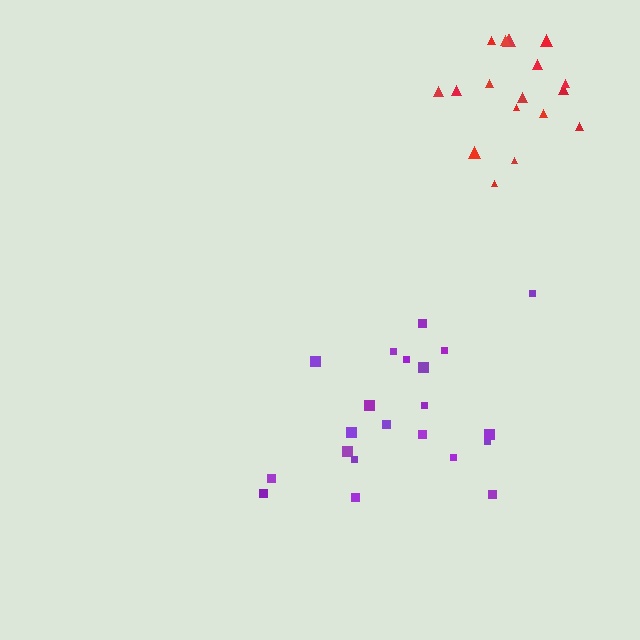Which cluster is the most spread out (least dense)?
Purple.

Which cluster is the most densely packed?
Red.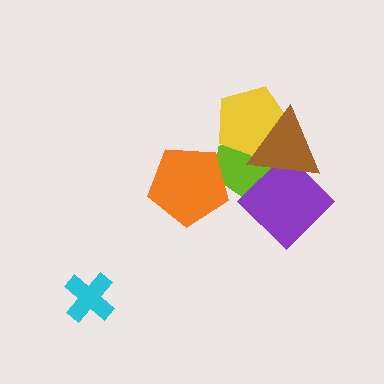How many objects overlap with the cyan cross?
0 objects overlap with the cyan cross.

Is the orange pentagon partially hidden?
No, no other shape covers it.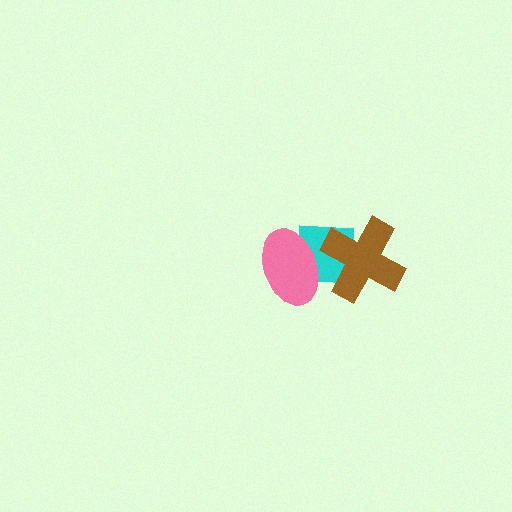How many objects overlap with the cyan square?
2 objects overlap with the cyan square.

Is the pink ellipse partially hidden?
Yes, it is partially covered by another shape.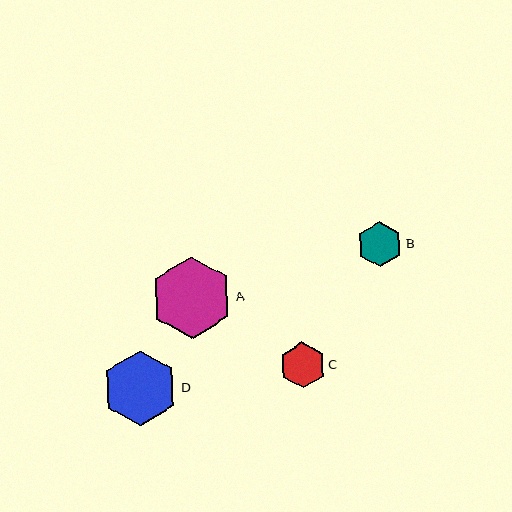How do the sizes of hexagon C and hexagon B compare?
Hexagon C and hexagon B are approximately the same size.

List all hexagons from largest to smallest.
From largest to smallest: A, D, C, B.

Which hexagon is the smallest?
Hexagon B is the smallest with a size of approximately 45 pixels.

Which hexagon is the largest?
Hexagon A is the largest with a size of approximately 82 pixels.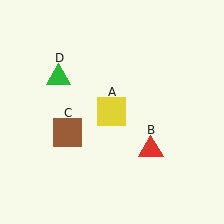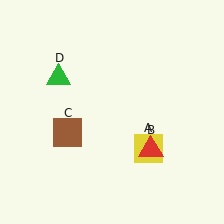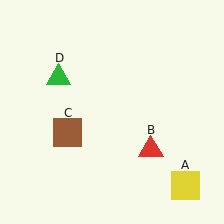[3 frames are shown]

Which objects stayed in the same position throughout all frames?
Red triangle (object B) and brown square (object C) and green triangle (object D) remained stationary.